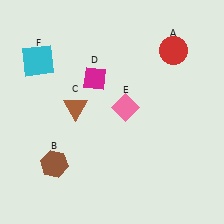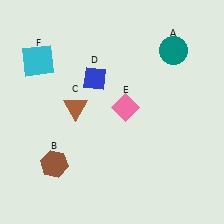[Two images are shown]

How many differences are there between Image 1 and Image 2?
There are 2 differences between the two images.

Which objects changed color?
A changed from red to teal. D changed from magenta to blue.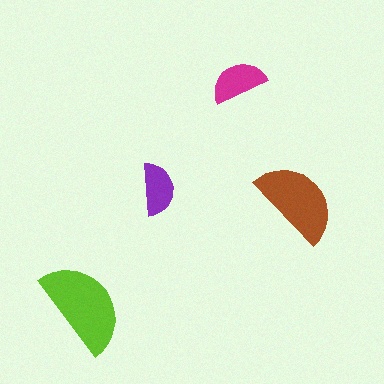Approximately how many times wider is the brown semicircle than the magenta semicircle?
About 1.5 times wider.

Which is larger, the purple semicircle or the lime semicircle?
The lime one.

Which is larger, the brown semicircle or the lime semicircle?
The lime one.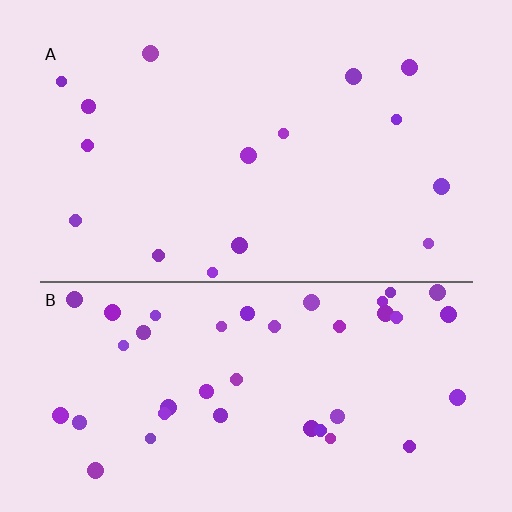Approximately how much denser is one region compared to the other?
Approximately 2.6× — region B over region A.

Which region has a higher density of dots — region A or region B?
B (the bottom).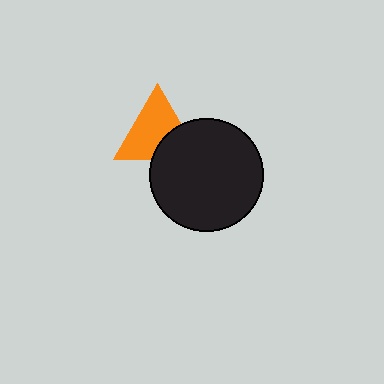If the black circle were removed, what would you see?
You would see the complete orange triangle.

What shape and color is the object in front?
The object in front is a black circle.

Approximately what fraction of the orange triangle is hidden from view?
Roughly 31% of the orange triangle is hidden behind the black circle.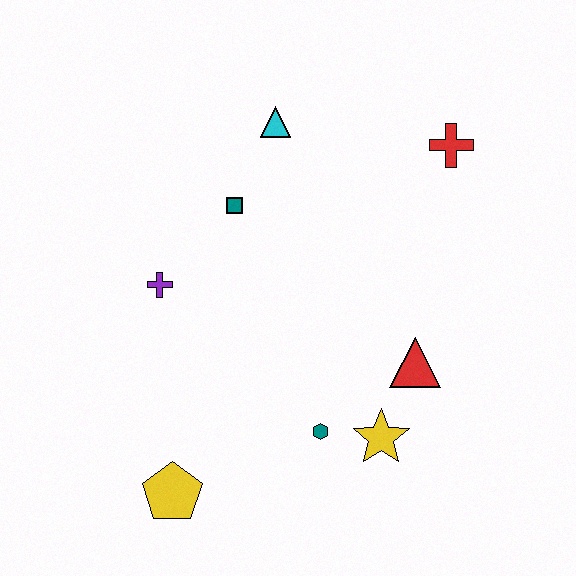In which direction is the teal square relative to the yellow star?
The teal square is above the yellow star.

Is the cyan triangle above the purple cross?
Yes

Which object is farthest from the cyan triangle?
The yellow pentagon is farthest from the cyan triangle.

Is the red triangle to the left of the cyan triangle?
No